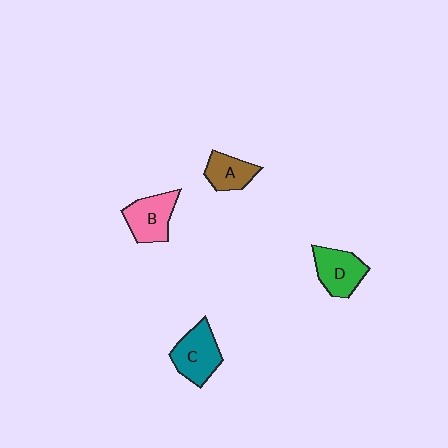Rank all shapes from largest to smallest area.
From largest to smallest: C (teal), B (pink), D (green), A (brown).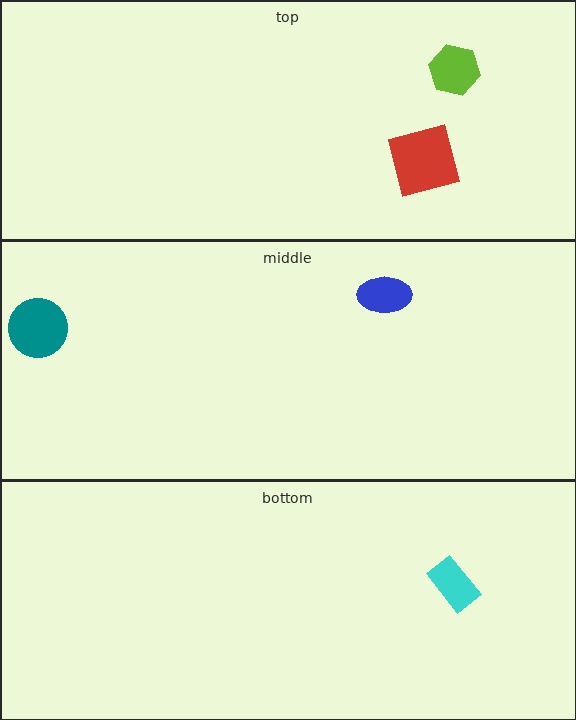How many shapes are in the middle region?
2.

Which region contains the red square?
The top region.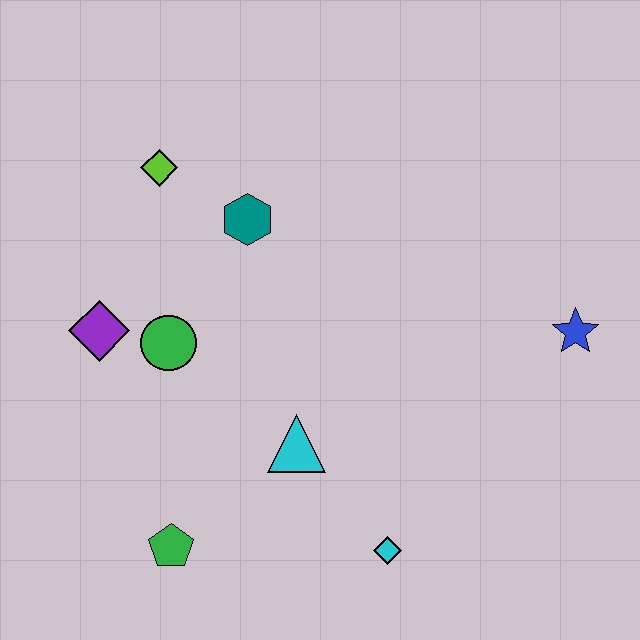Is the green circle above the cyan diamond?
Yes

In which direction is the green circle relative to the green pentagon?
The green circle is above the green pentagon.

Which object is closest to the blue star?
The cyan diamond is closest to the blue star.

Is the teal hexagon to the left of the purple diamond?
No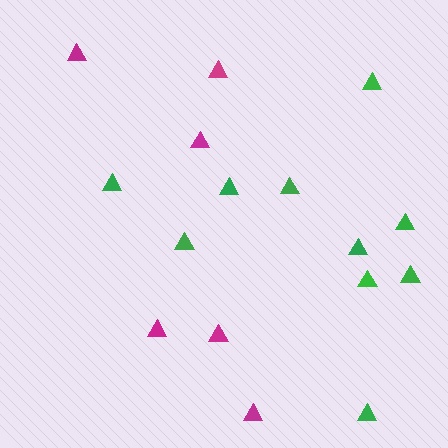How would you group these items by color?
There are 2 groups: one group of magenta triangles (6) and one group of green triangles (10).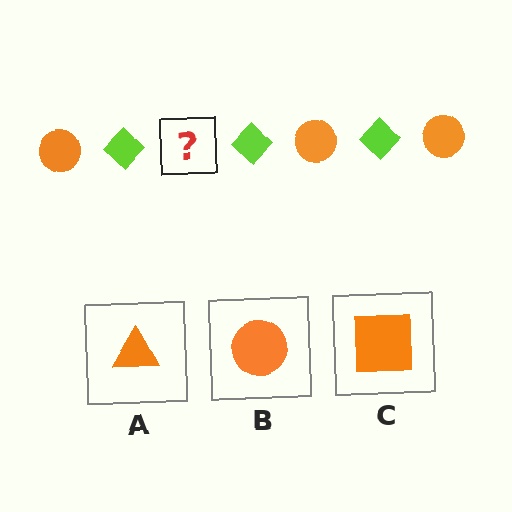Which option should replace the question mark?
Option B.